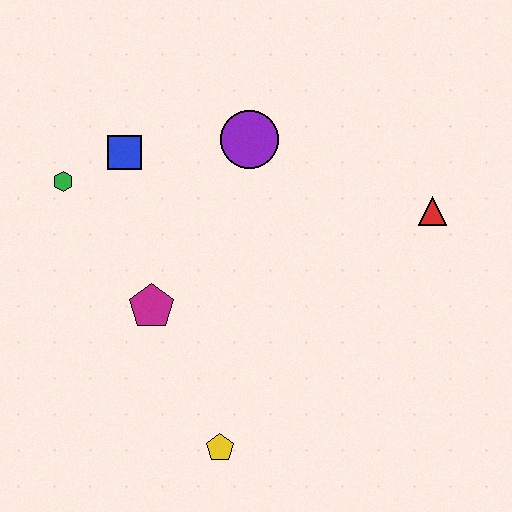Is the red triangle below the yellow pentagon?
No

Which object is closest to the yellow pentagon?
The magenta pentagon is closest to the yellow pentagon.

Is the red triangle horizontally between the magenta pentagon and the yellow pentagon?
No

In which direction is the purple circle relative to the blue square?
The purple circle is to the right of the blue square.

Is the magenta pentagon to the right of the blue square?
Yes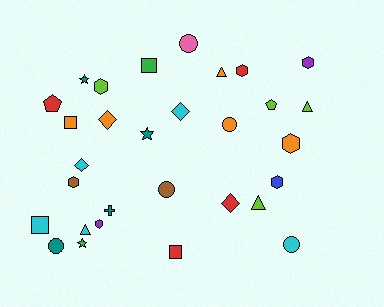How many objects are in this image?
There are 30 objects.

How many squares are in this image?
There are 4 squares.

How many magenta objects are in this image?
There are no magenta objects.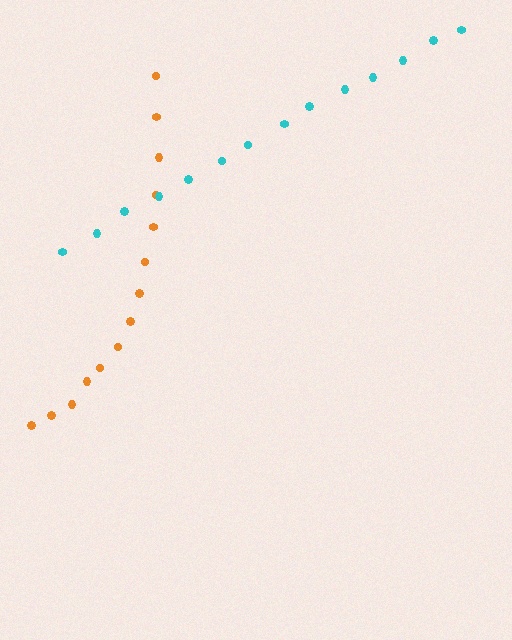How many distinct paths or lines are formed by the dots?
There are 2 distinct paths.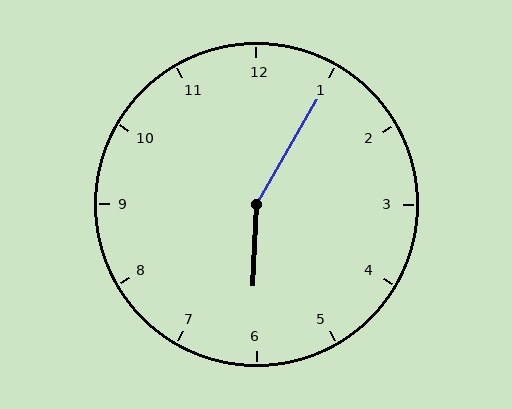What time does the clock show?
6:05.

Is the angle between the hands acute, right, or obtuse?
It is obtuse.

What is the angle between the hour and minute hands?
Approximately 152 degrees.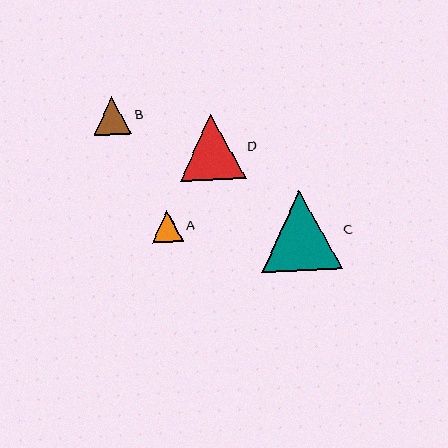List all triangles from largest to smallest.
From largest to smallest: C, D, B, A.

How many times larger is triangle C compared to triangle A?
Triangle C is approximately 2.6 times the size of triangle A.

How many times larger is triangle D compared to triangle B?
Triangle D is approximately 1.7 times the size of triangle B.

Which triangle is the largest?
Triangle C is the largest with a size of approximately 80 pixels.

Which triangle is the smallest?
Triangle A is the smallest with a size of approximately 32 pixels.